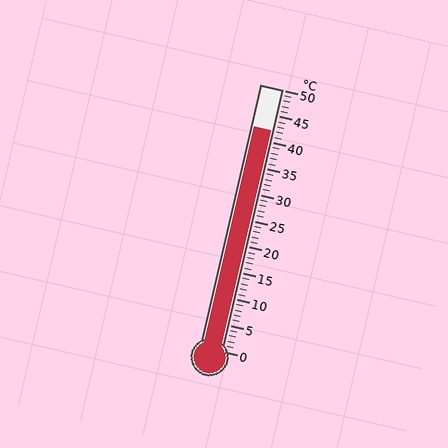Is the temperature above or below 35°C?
The temperature is above 35°C.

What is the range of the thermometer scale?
The thermometer scale ranges from 0°C to 50°C.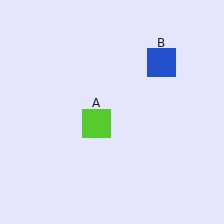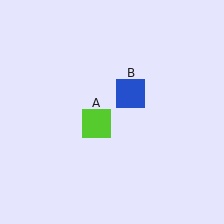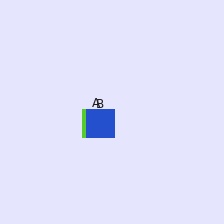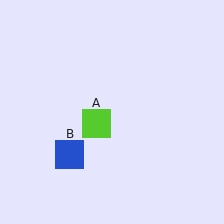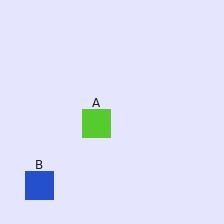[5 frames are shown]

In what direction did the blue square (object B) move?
The blue square (object B) moved down and to the left.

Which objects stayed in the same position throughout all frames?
Lime square (object A) remained stationary.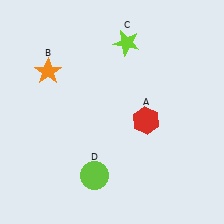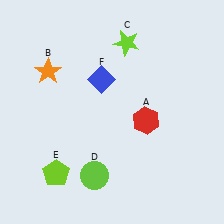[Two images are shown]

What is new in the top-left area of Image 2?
A blue diamond (F) was added in the top-left area of Image 2.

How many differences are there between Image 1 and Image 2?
There are 2 differences between the two images.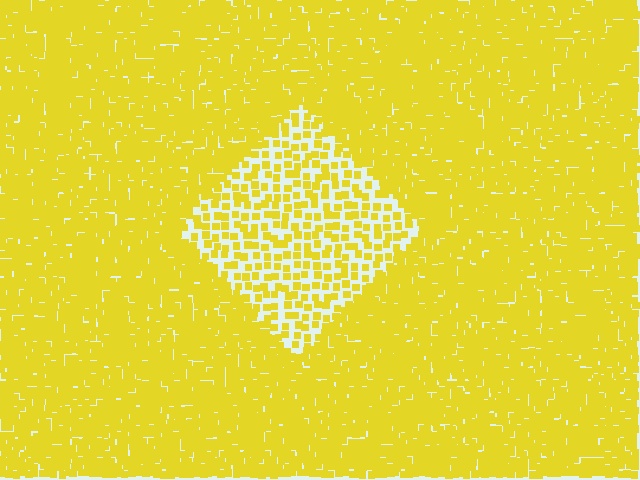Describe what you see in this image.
The image contains small yellow elements arranged at two different densities. A diamond-shaped region is visible where the elements are less densely packed than the surrounding area.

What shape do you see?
I see a diamond.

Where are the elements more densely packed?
The elements are more densely packed outside the diamond boundary.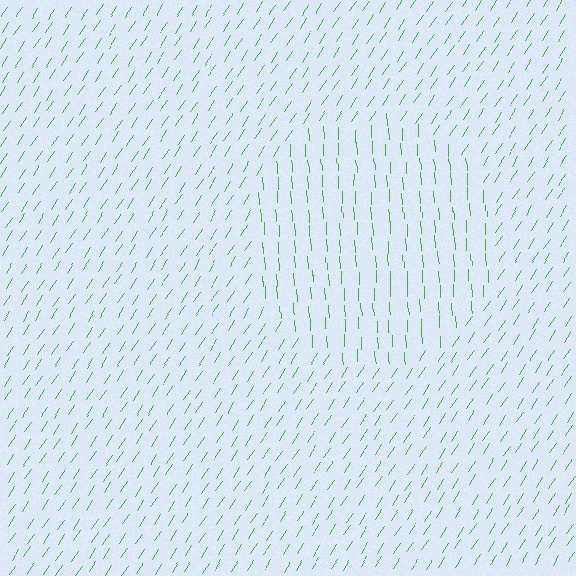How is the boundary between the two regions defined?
The boundary is defined purely by a change in line orientation (approximately 36 degrees difference). All lines are the same color and thickness.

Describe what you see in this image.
The image is filled with small green line segments. A circle region in the image has lines oriented differently from the surrounding lines, creating a visible texture boundary.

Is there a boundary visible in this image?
Yes, there is a texture boundary formed by a change in line orientation.